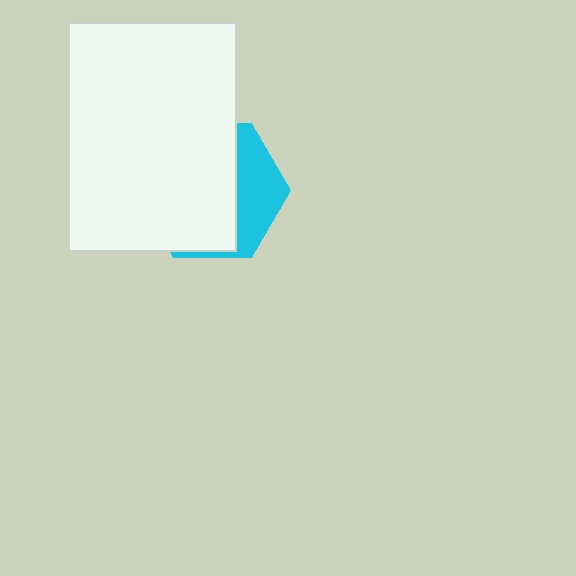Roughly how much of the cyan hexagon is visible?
A small part of it is visible (roughly 31%).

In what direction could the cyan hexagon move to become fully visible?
The cyan hexagon could move right. That would shift it out from behind the white rectangle entirely.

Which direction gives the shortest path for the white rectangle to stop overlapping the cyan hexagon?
Moving left gives the shortest separation.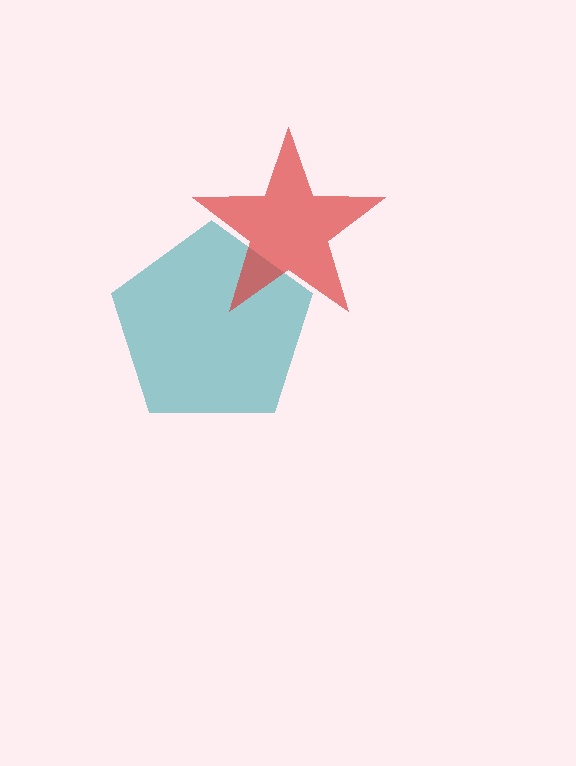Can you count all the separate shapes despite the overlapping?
Yes, there are 2 separate shapes.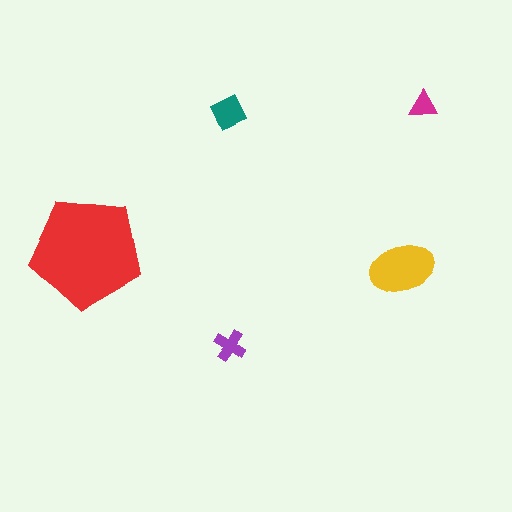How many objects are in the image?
There are 5 objects in the image.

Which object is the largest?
The red pentagon.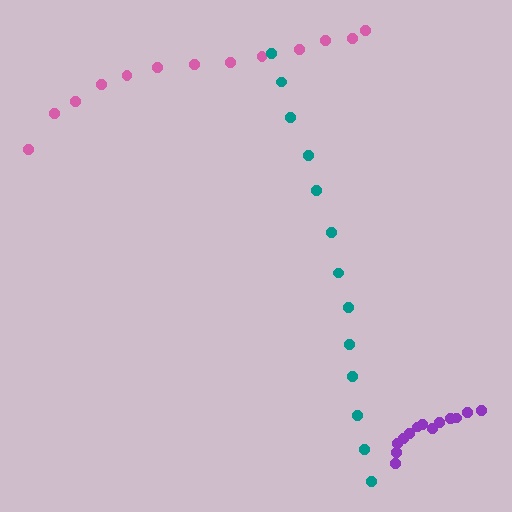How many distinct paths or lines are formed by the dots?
There are 3 distinct paths.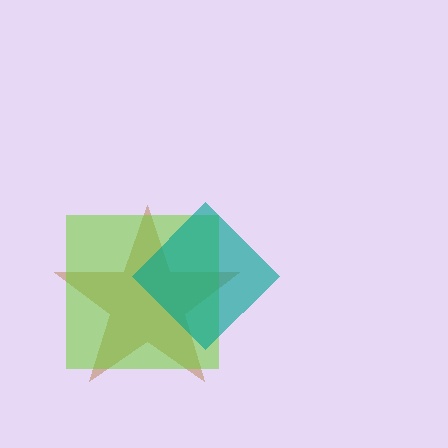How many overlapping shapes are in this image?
There are 3 overlapping shapes in the image.